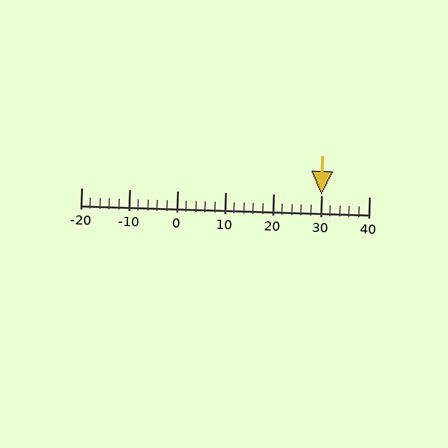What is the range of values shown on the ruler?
The ruler shows values from -20 to 40.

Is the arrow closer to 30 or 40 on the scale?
The arrow is closer to 30.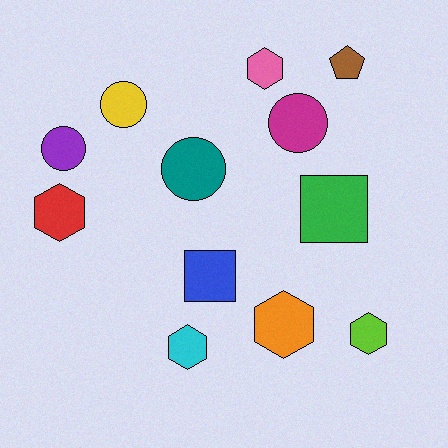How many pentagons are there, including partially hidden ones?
There is 1 pentagon.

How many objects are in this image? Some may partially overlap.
There are 12 objects.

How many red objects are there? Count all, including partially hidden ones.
There is 1 red object.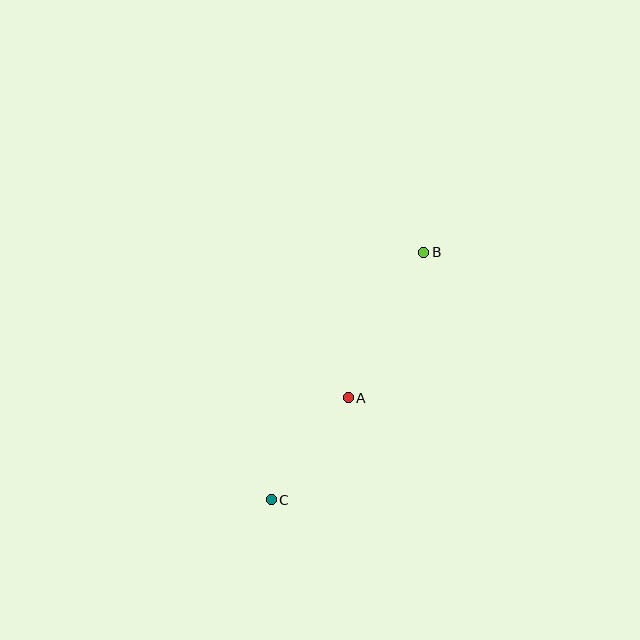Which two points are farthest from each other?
Points B and C are farthest from each other.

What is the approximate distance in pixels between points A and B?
The distance between A and B is approximately 164 pixels.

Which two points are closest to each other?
Points A and C are closest to each other.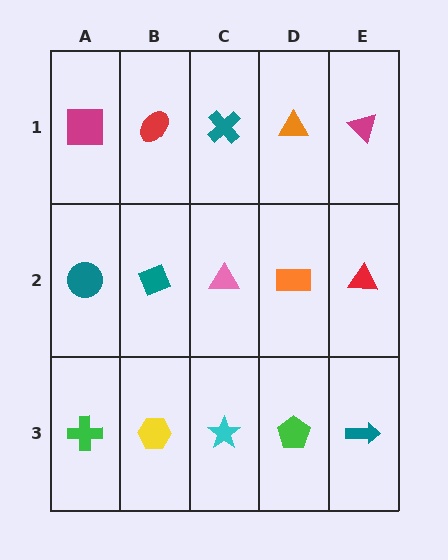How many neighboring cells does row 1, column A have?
2.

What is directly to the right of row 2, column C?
An orange rectangle.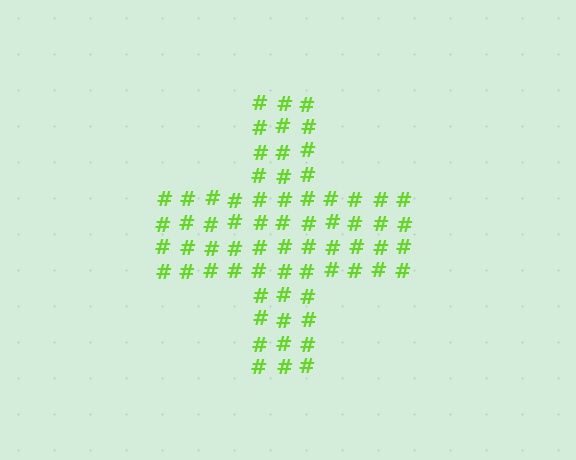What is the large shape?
The large shape is a cross.